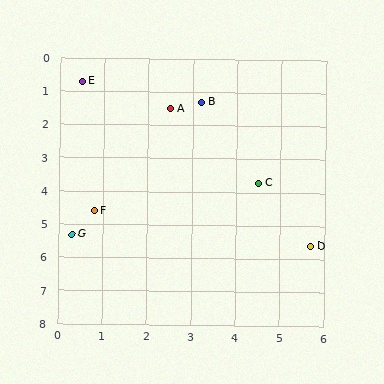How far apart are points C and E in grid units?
Points C and E are about 5.0 grid units apart.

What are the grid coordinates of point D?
Point D is at approximately (5.7, 5.6).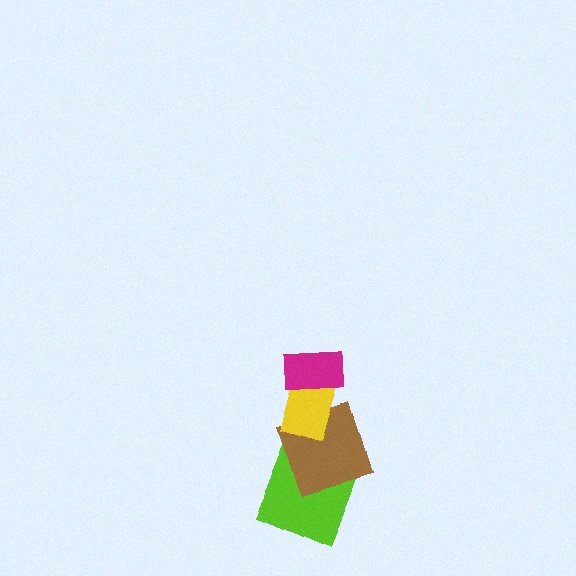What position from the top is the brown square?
The brown square is 3rd from the top.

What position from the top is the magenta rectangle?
The magenta rectangle is 1st from the top.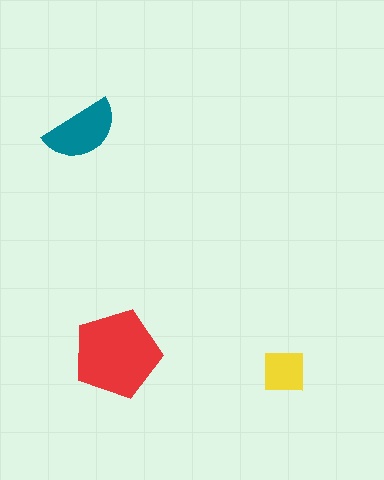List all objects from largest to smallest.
The red pentagon, the teal semicircle, the yellow square.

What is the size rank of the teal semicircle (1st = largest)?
2nd.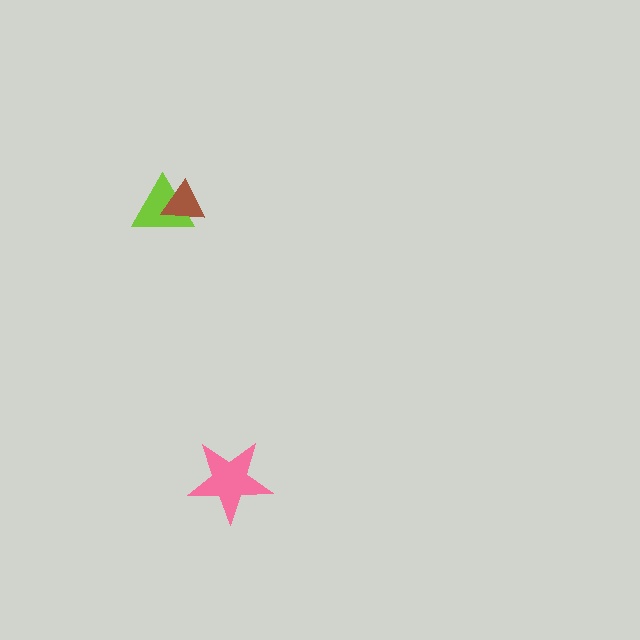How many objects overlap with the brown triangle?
1 object overlaps with the brown triangle.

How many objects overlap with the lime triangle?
1 object overlaps with the lime triangle.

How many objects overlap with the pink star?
0 objects overlap with the pink star.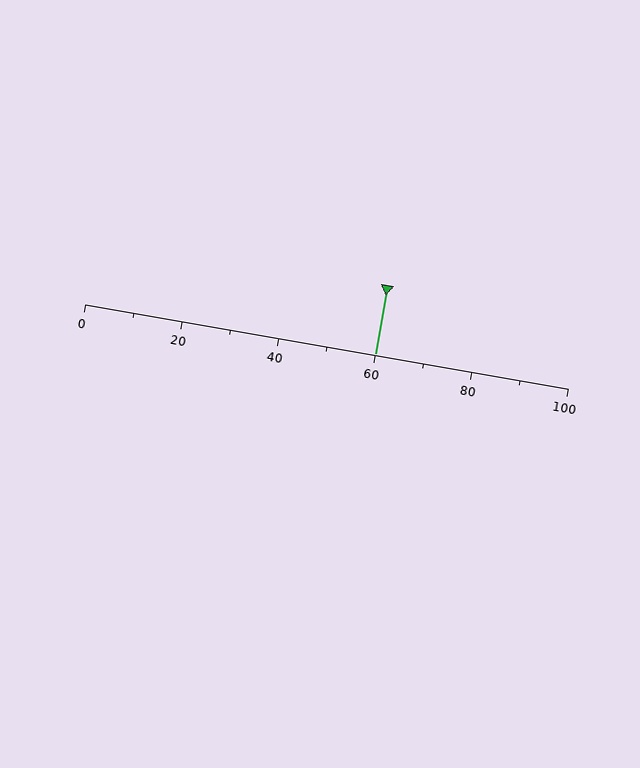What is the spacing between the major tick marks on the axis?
The major ticks are spaced 20 apart.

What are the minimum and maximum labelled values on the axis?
The axis runs from 0 to 100.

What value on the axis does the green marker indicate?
The marker indicates approximately 60.